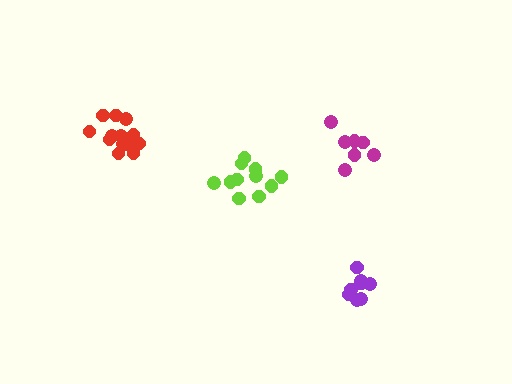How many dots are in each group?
Group 1: 13 dots, Group 2: 7 dots, Group 3: 8 dots, Group 4: 11 dots (39 total).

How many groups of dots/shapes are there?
There are 4 groups.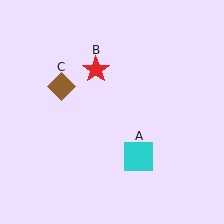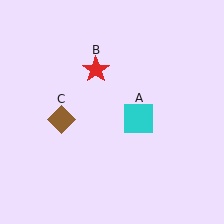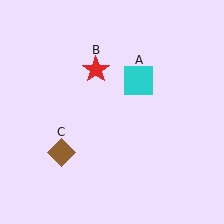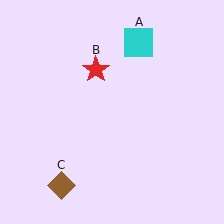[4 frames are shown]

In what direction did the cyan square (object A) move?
The cyan square (object A) moved up.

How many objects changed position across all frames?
2 objects changed position: cyan square (object A), brown diamond (object C).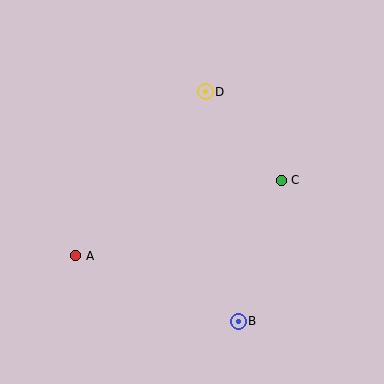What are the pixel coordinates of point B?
Point B is at (238, 321).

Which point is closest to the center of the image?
Point C at (281, 180) is closest to the center.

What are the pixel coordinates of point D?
Point D is at (205, 92).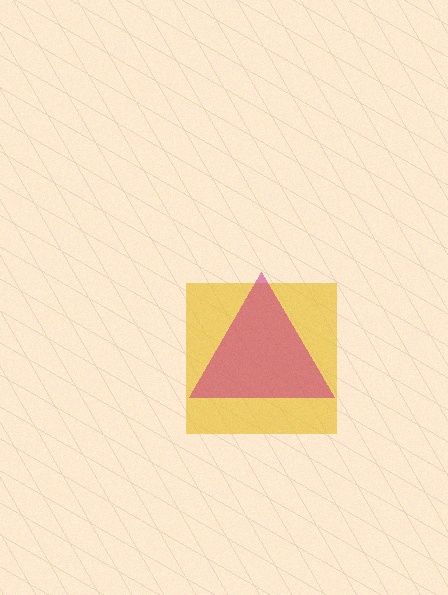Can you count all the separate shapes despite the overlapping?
Yes, there are 2 separate shapes.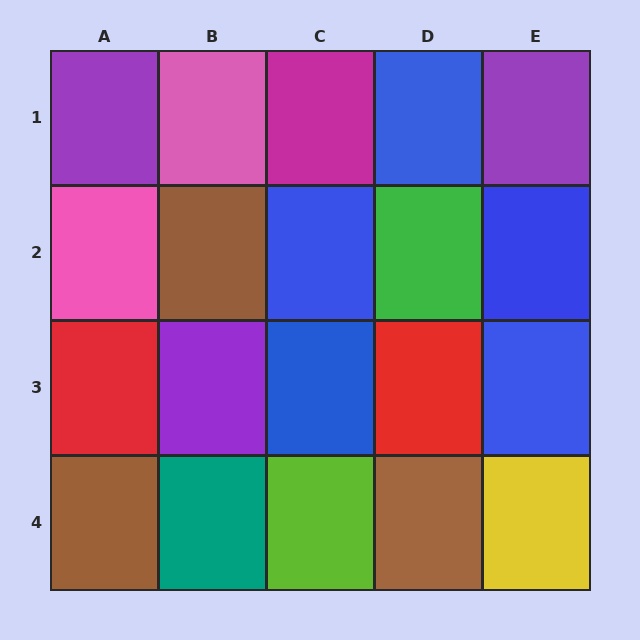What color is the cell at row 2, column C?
Blue.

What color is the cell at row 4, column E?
Yellow.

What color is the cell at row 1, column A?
Purple.